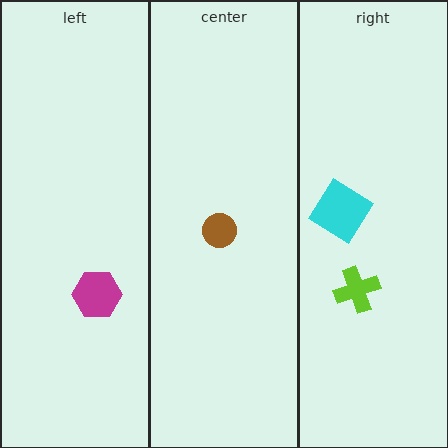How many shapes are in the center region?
1.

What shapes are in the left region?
The magenta hexagon.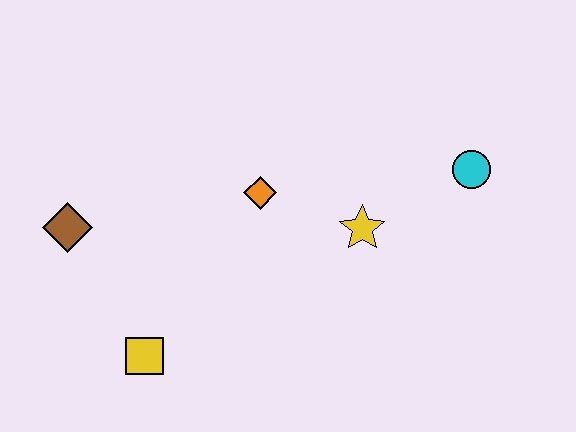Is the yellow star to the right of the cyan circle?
No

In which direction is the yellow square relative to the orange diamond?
The yellow square is below the orange diamond.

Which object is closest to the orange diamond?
The yellow star is closest to the orange diamond.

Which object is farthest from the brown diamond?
The cyan circle is farthest from the brown diamond.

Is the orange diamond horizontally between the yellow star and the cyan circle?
No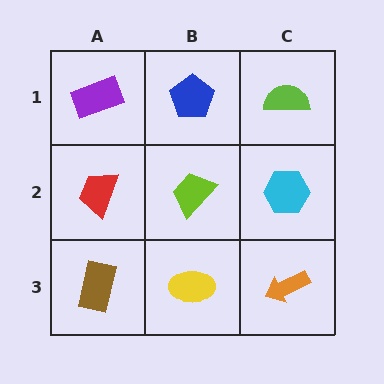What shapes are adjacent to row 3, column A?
A red trapezoid (row 2, column A), a yellow ellipse (row 3, column B).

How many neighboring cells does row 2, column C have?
3.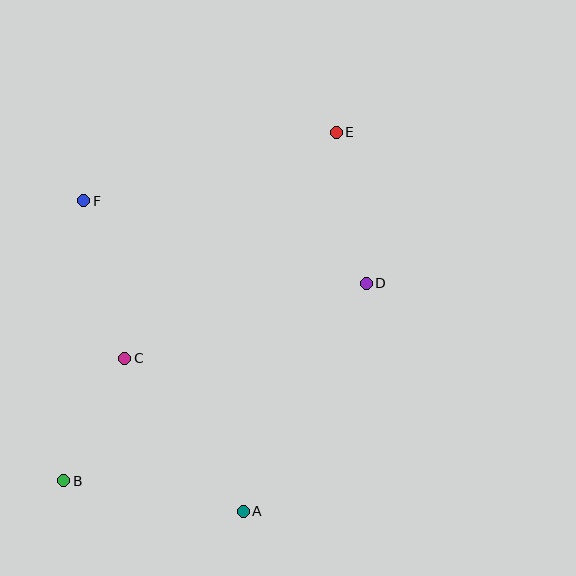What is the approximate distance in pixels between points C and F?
The distance between C and F is approximately 163 pixels.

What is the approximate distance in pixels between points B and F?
The distance between B and F is approximately 281 pixels.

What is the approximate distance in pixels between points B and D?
The distance between B and D is approximately 362 pixels.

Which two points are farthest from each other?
Points B and E are farthest from each other.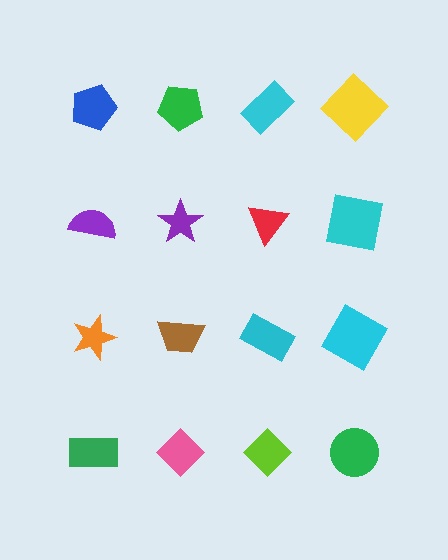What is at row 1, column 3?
A cyan rectangle.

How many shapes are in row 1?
4 shapes.